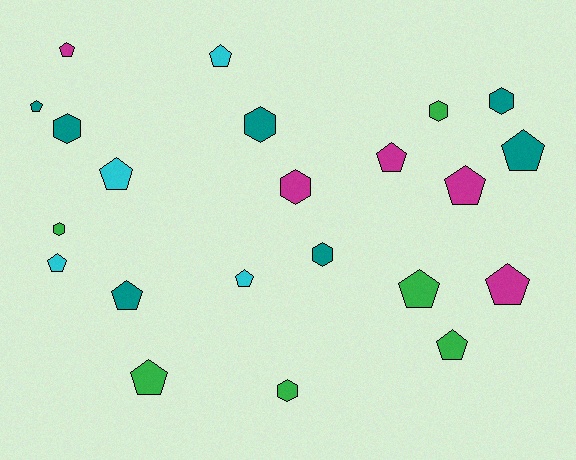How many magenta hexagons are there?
There is 1 magenta hexagon.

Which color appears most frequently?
Teal, with 7 objects.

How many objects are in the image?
There are 22 objects.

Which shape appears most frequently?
Pentagon, with 14 objects.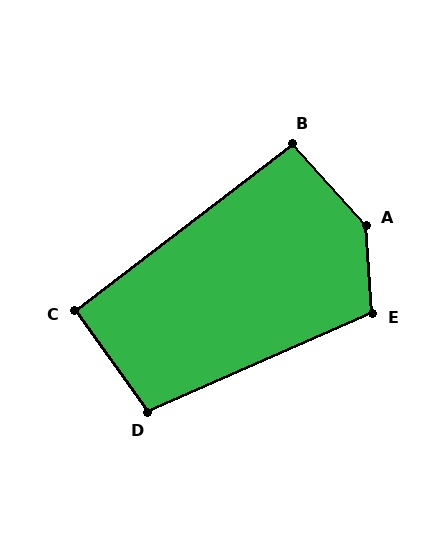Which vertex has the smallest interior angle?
C, at approximately 92 degrees.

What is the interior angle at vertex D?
Approximately 102 degrees (obtuse).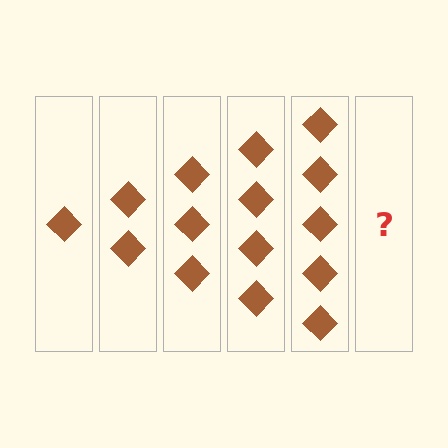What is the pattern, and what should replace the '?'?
The pattern is that each step adds one more diamond. The '?' should be 6 diamonds.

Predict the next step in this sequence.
The next step is 6 diamonds.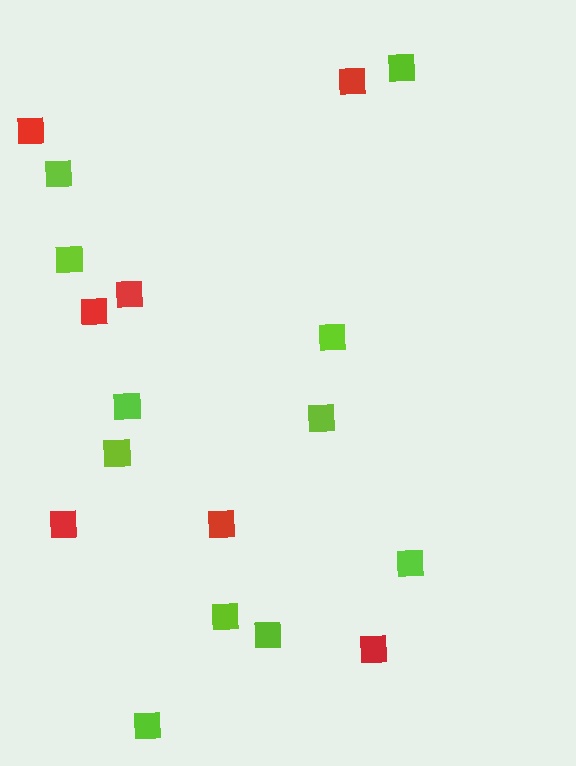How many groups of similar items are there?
There are 2 groups: one group of red squares (7) and one group of lime squares (11).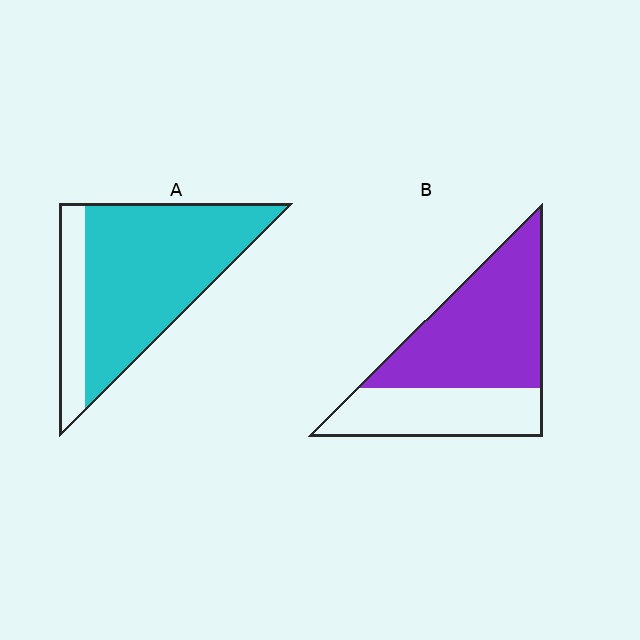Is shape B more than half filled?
Yes.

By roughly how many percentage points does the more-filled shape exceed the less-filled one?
By roughly 15 percentage points (A over B).